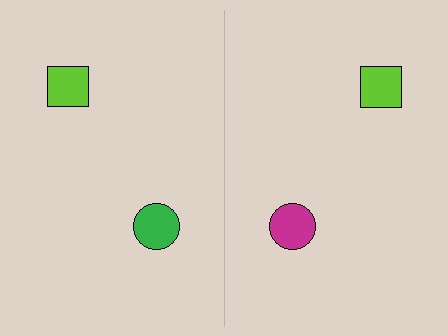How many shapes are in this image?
There are 4 shapes in this image.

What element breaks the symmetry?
The magenta circle on the right side breaks the symmetry — its mirror counterpart is green.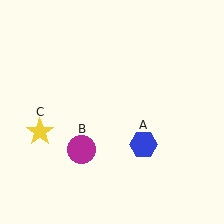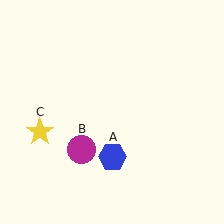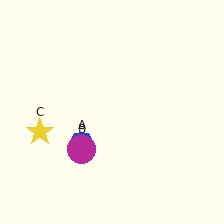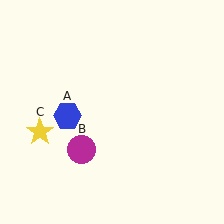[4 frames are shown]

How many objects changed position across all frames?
1 object changed position: blue hexagon (object A).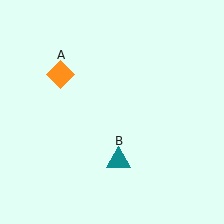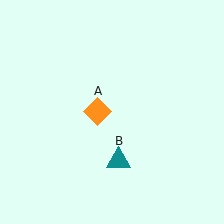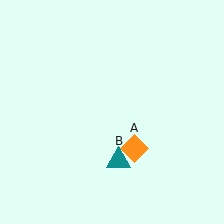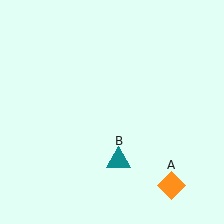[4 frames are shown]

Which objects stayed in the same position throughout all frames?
Teal triangle (object B) remained stationary.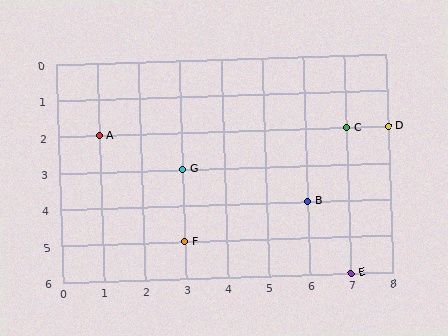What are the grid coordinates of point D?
Point D is at grid coordinates (8, 2).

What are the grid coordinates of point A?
Point A is at grid coordinates (1, 2).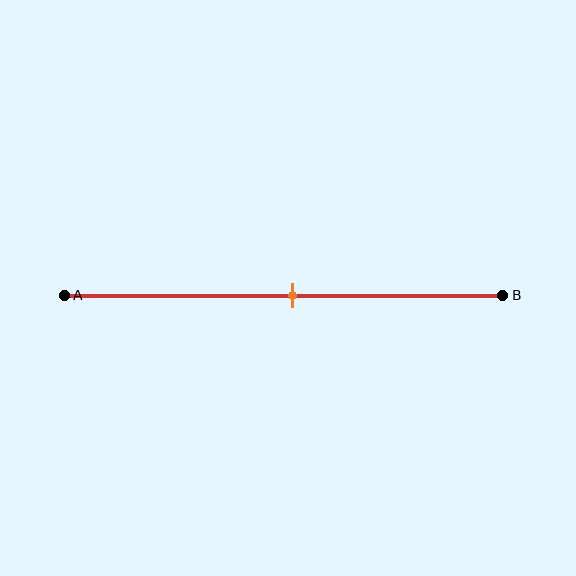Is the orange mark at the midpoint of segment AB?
Yes, the mark is approximately at the midpoint.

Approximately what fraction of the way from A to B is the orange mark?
The orange mark is approximately 50% of the way from A to B.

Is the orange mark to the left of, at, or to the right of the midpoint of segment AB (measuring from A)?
The orange mark is approximately at the midpoint of segment AB.